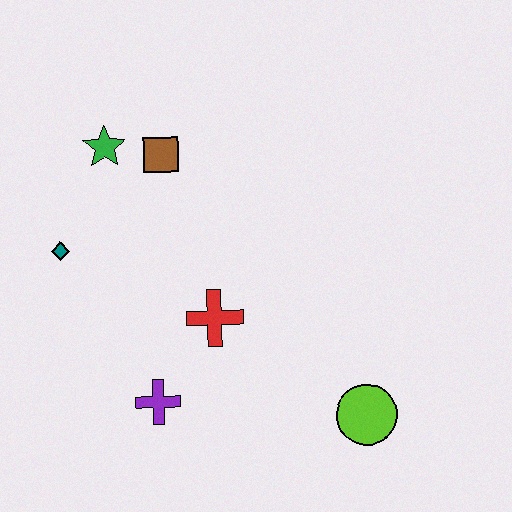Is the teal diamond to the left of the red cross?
Yes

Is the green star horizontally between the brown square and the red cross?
No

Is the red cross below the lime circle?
No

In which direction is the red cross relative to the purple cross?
The red cross is above the purple cross.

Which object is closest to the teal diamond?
The green star is closest to the teal diamond.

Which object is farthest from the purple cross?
The green star is farthest from the purple cross.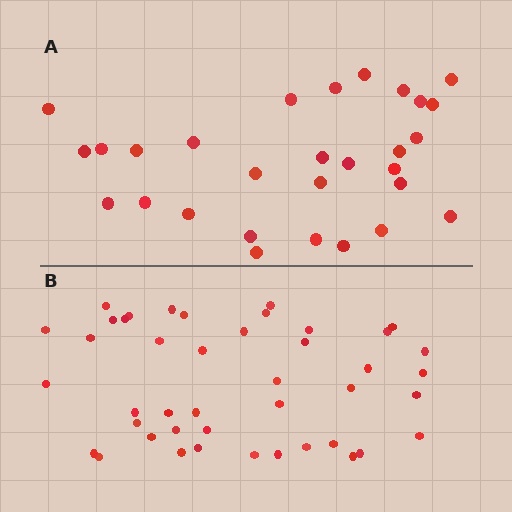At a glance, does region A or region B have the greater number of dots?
Region B (the bottom region) has more dots.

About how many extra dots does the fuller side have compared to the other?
Region B has approximately 15 more dots than region A.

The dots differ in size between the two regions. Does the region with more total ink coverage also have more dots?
No. Region A has more total ink coverage because its dots are larger, but region B actually contains more individual dots. Total area can be misleading — the number of items is what matters here.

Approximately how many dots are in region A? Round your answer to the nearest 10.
About 30 dots. (The exact count is 29, which rounds to 30.)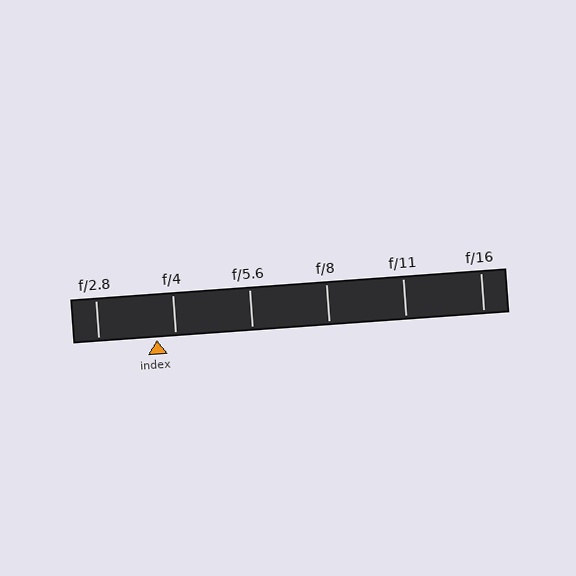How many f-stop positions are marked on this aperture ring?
There are 6 f-stop positions marked.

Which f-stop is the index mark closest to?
The index mark is closest to f/4.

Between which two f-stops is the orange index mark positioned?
The index mark is between f/2.8 and f/4.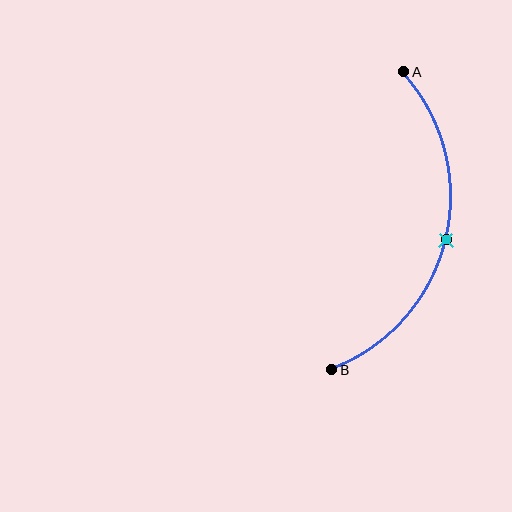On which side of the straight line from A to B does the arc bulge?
The arc bulges to the right of the straight line connecting A and B.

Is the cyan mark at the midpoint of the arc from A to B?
Yes. The cyan mark lies on the arc at equal arc-length from both A and B — it is the arc midpoint.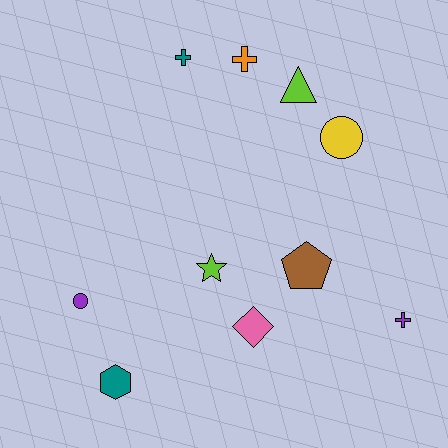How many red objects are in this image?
There are no red objects.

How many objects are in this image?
There are 10 objects.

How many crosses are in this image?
There are 3 crosses.